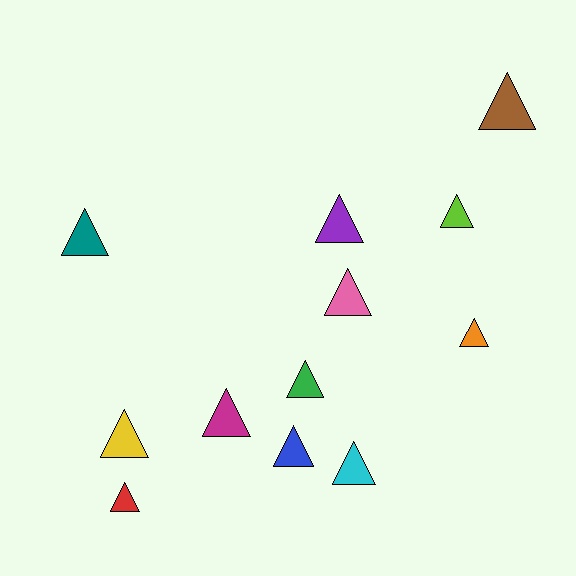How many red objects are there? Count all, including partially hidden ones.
There is 1 red object.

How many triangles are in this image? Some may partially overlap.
There are 12 triangles.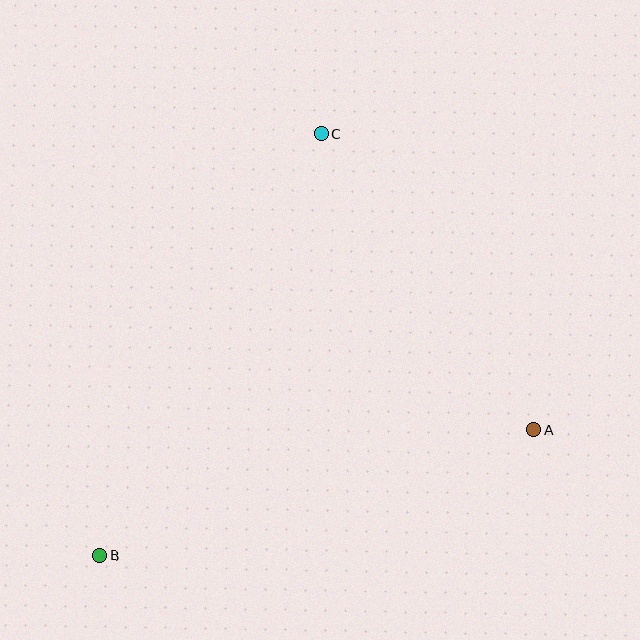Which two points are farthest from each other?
Points B and C are farthest from each other.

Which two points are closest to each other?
Points A and C are closest to each other.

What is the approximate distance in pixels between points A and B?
The distance between A and B is approximately 452 pixels.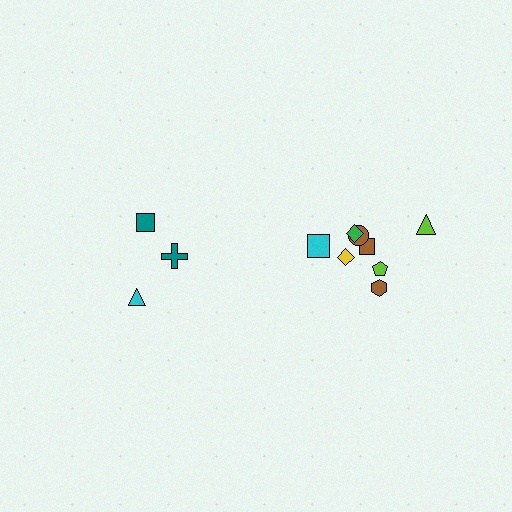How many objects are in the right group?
There are 8 objects.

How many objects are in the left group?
There are 3 objects.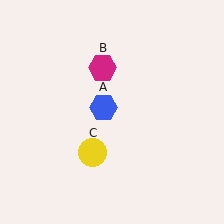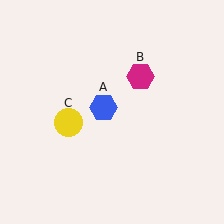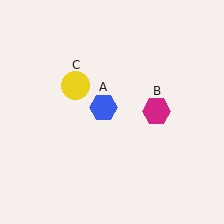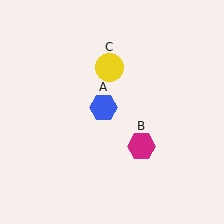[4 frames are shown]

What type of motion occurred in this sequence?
The magenta hexagon (object B), yellow circle (object C) rotated clockwise around the center of the scene.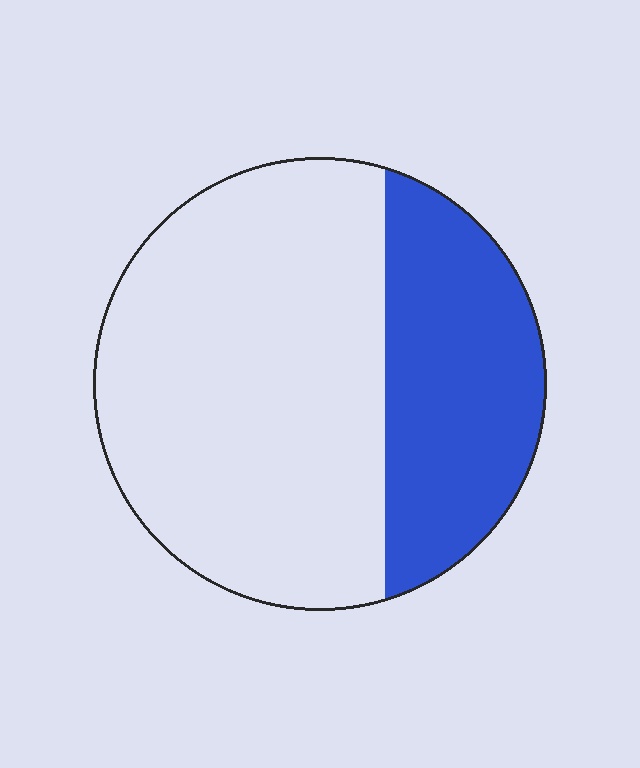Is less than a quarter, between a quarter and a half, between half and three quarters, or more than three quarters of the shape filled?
Between a quarter and a half.